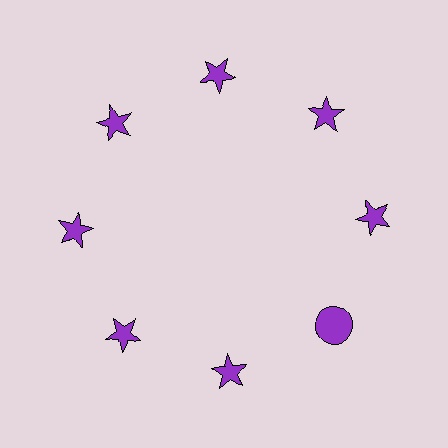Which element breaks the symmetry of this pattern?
The purple circle at roughly the 4 o'clock position breaks the symmetry. All other shapes are purple stars.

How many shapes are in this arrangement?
There are 8 shapes arranged in a ring pattern.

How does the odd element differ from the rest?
It has a different shape: circle instead of star.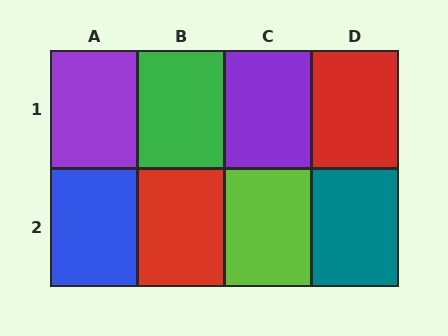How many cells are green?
1 cell is green.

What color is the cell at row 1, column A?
Purple.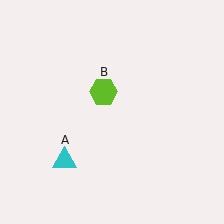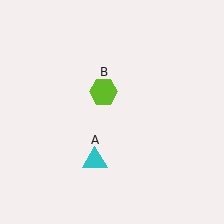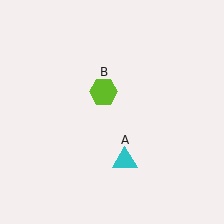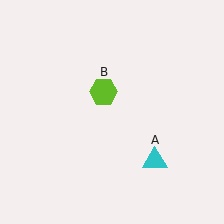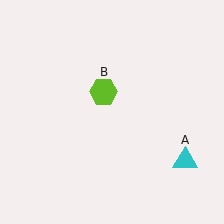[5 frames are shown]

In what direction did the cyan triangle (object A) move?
The cyan triangle (object A) moved right.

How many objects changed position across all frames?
1 object changed position: cyan triangle (object A).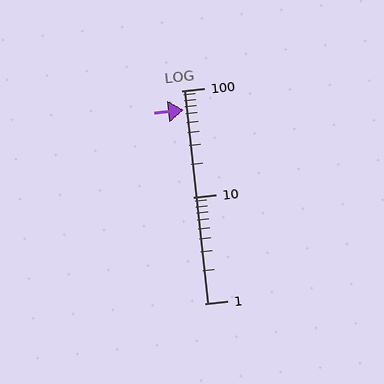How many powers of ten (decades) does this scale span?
The scale spans 2 decades, from 1 to 100.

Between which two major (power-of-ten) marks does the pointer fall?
The pointer is between 10 and 100.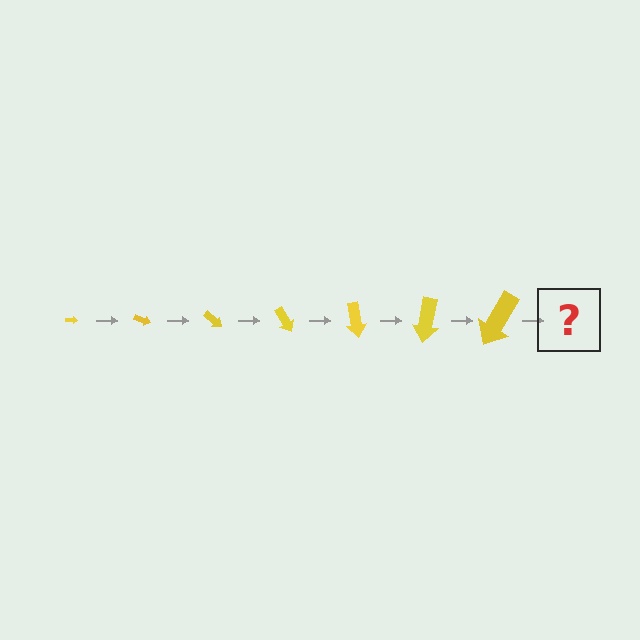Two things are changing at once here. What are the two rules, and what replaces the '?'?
The two rules are that the arrow grows larger each step and it rotates 20 degrees each step. The '?' should be an arrow, larger than the previous one and rotated 140 degrees from the start.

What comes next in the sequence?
The next element should be an arrow, larger than the previous one and rotated 140 degrees from the start.